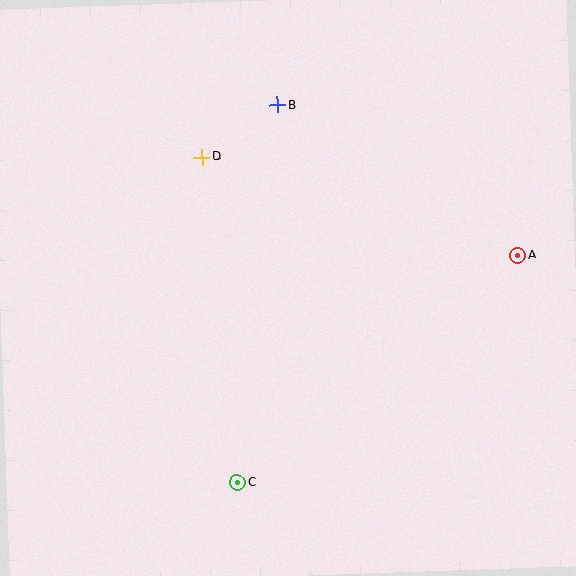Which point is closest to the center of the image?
Point D at (202, 157) is closest to the center.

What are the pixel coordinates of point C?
Point C is at (237, 483).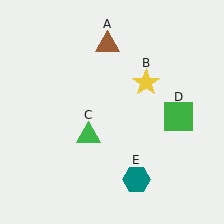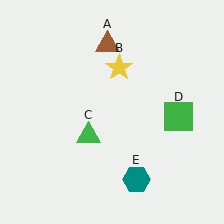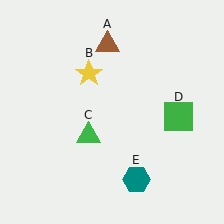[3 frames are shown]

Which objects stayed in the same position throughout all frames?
Brown triangle (object A) and green triangle (object C) and green square (object D) and teal hexagon (object E) remained stationary.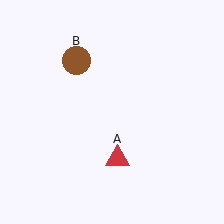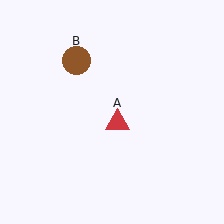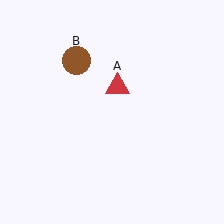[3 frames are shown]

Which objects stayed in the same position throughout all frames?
Brown circle (object B) remained stationary.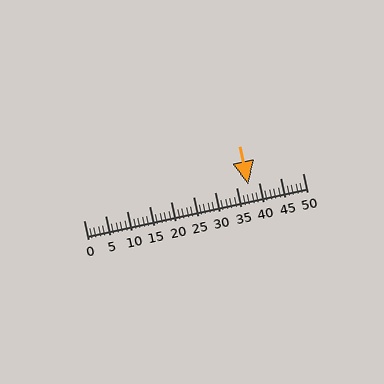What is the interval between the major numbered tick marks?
The major tick marks are spaced 5 units apart.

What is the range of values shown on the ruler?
The ruler shows values from 0 to 50.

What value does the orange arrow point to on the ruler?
The orange arrow points to approximately 38.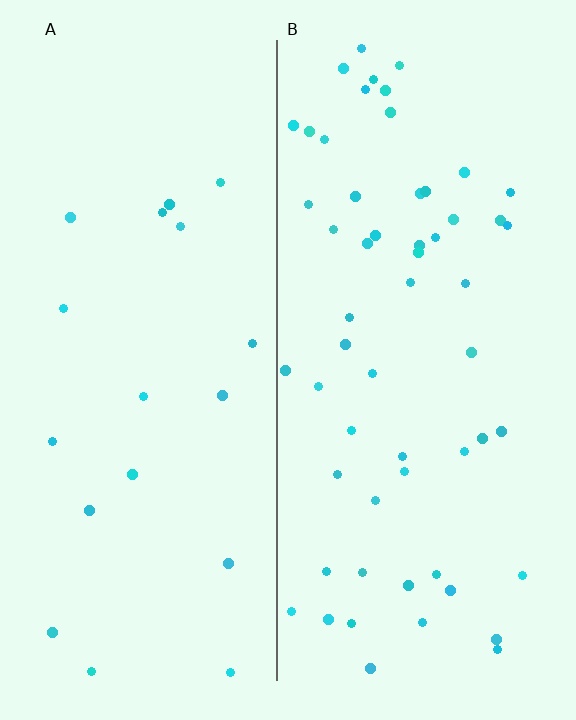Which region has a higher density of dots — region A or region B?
B (the right).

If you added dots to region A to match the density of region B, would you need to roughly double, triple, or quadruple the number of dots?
Approximately triple.